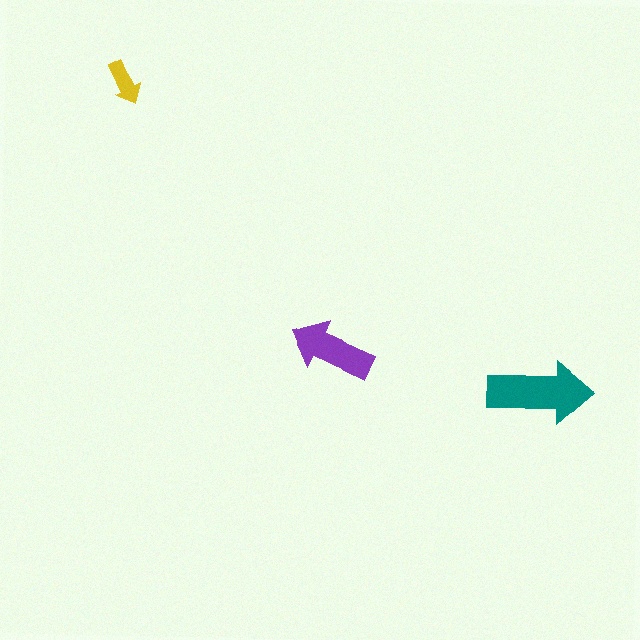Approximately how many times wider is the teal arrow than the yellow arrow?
About 2.5 times wider.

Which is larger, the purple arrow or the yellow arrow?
The purple one.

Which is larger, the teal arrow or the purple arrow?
The teal one.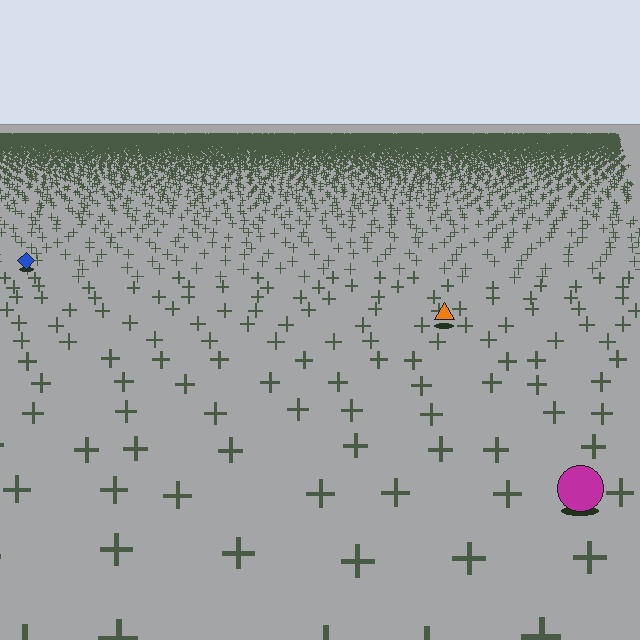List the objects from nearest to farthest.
From nearest to farthest: the magenta circle, the orange triangle, the blue diamond.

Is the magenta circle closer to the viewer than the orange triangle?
Yes. The magenta circle is closer — you can tell from the texture gradient: the ground texture is coarser near it.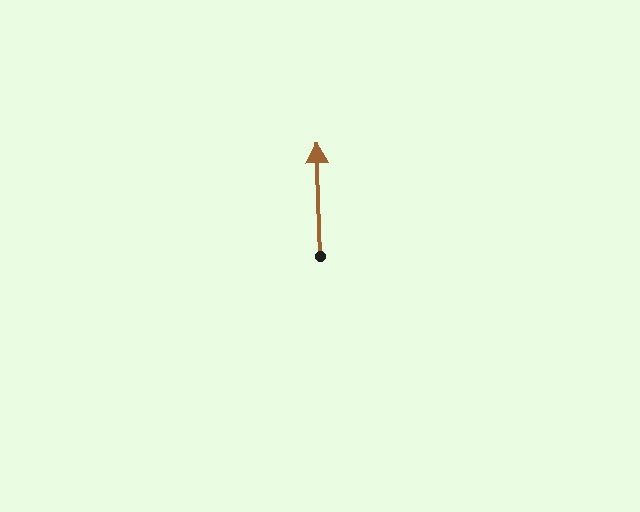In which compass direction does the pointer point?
North.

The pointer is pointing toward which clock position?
Roughly 12 o'clock.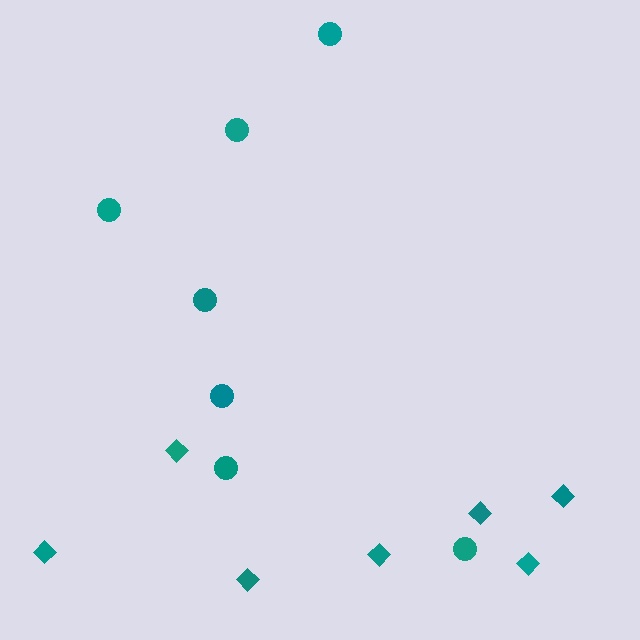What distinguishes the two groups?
There are 2 groups: one group of diamonds (7) and one group of circles (7).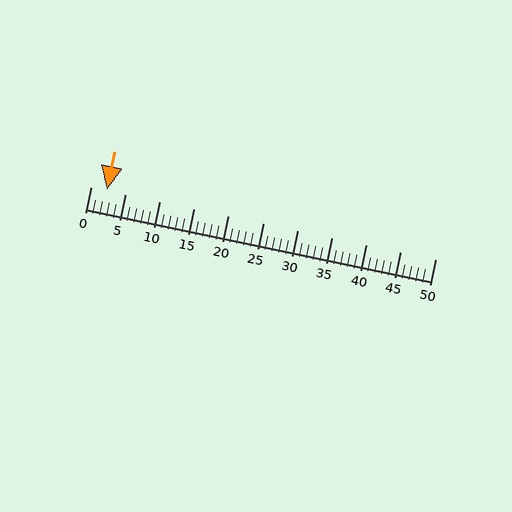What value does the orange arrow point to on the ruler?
The orange arrow points to approximately 2.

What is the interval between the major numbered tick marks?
The major tick marks are spaced 5 units apart.